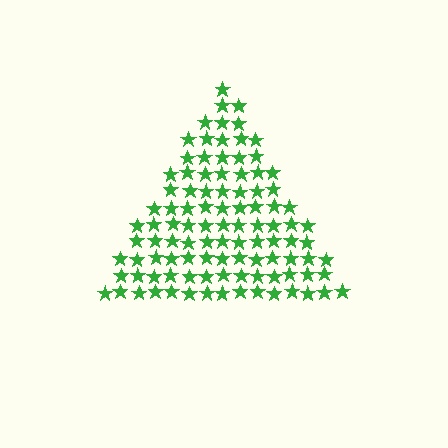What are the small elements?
The small elements are stars.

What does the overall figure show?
The overall figure shows a triangle.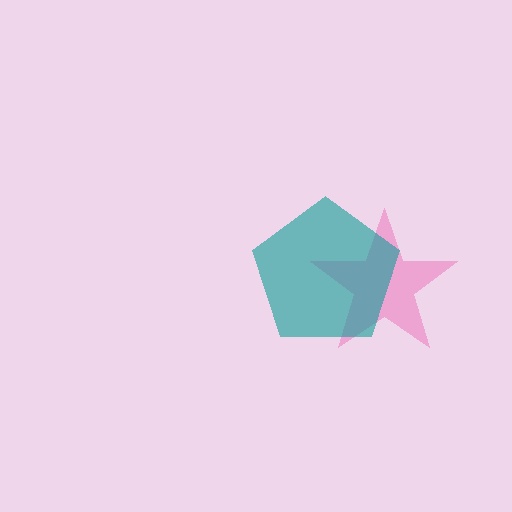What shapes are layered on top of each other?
The layered shapes are: a pink star, a teal pentagon.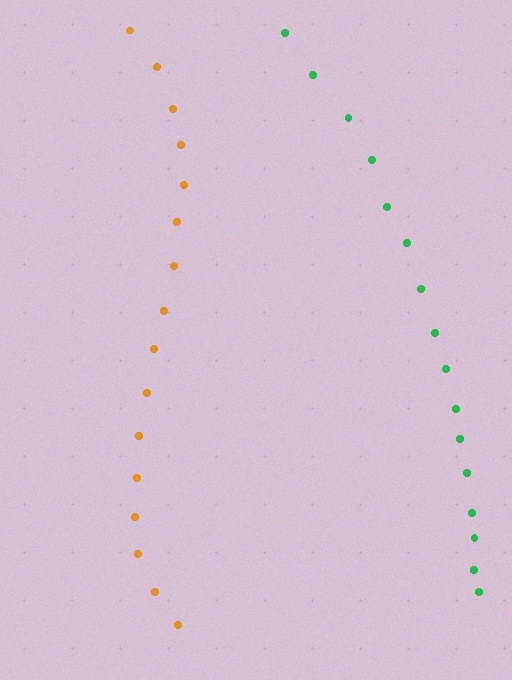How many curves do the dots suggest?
There are 2 distinct paths.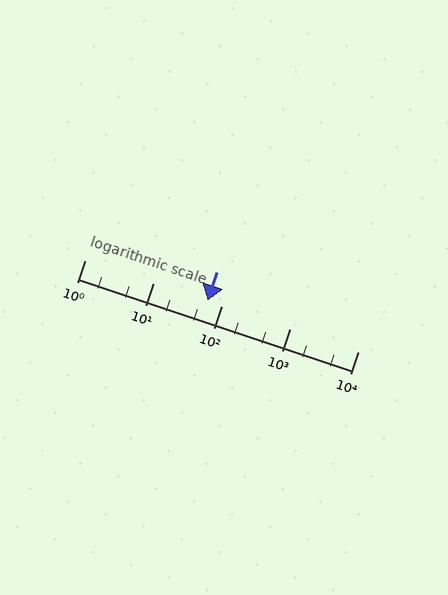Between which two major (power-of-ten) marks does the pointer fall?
The pointer is between 10 and 100.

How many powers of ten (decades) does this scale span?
The scale spans 4 decades, from 1 to 10000.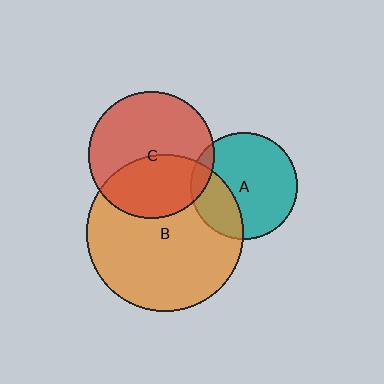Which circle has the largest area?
Circle B (orange).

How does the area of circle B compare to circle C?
Approximately 1.5 times.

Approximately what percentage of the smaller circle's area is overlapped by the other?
Approximately 30%.